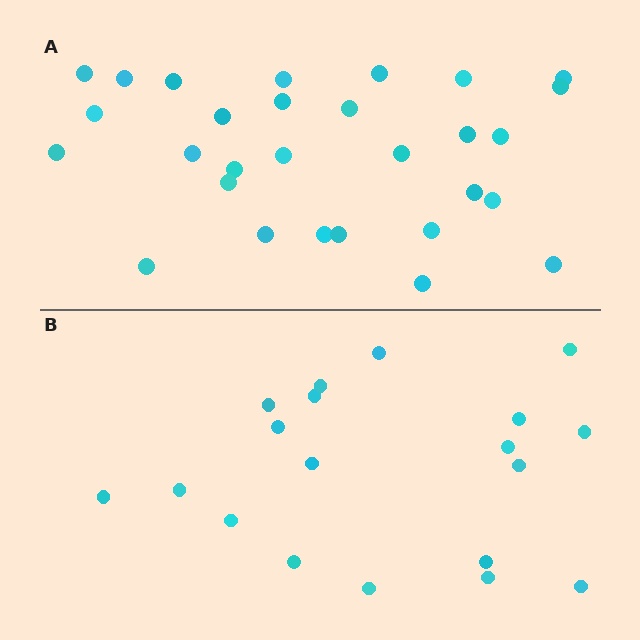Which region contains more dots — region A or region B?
Region A (the top region) has more dots.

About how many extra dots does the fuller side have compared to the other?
Region A has roughly 10 or so more dots than region B.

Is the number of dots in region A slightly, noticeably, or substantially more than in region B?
Region A has substantially more. The ratio is roughly 1.5 to 1.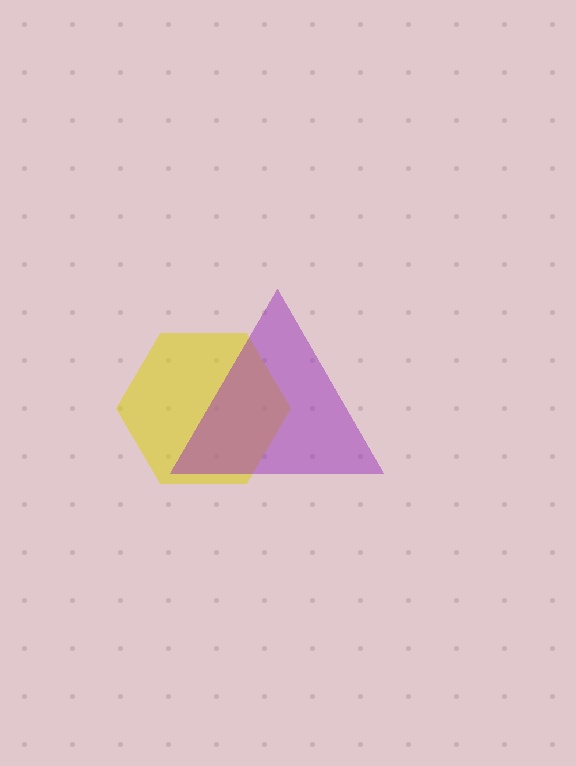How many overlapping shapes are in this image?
There are 2 overlapping shapes in the image.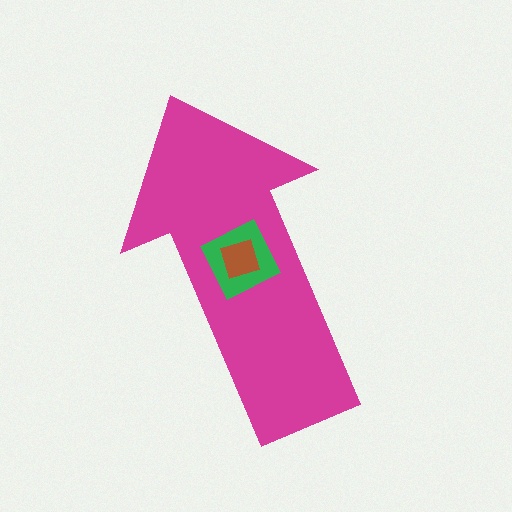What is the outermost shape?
The magenta arrow.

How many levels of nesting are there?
3.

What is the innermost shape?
The brown diamond.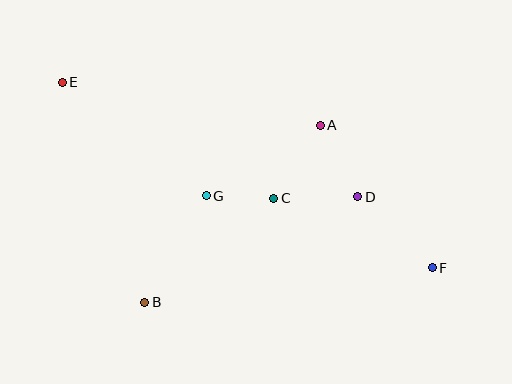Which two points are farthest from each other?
Points E and F are farthest from each other.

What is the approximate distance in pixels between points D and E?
The distance between D and E is approximately 317 pixels.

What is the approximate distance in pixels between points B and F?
The distance between B and F is approximately 290 pixels.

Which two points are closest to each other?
Points C and G are closest to each other.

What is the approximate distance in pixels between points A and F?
The distance between A and F is approximately 181 pixels.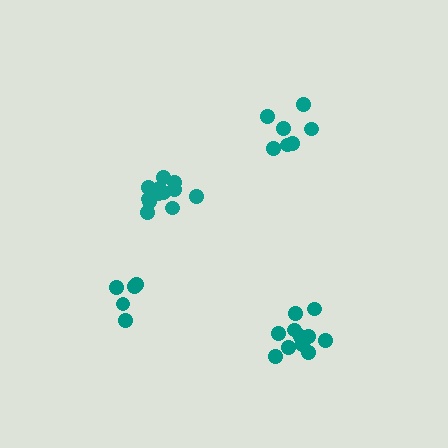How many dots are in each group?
Group 1: 11 dots, Group 2: 6 dots, Group 3: 12 dots, Group 4: 7 dots (36 total).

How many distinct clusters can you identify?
There are 4 distinct clusters.